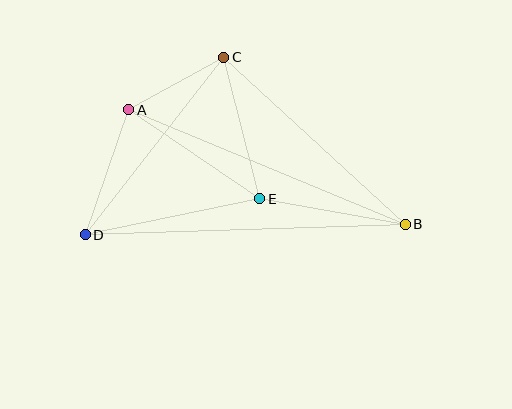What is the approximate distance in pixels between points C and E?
The distance between C and E is approximately 146 pixels.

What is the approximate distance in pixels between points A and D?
The distance between A and D is approximately 132 pixels.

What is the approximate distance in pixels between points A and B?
The distance between A and B is approximately 299 pixels.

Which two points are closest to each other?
Points A and C are closest to each other.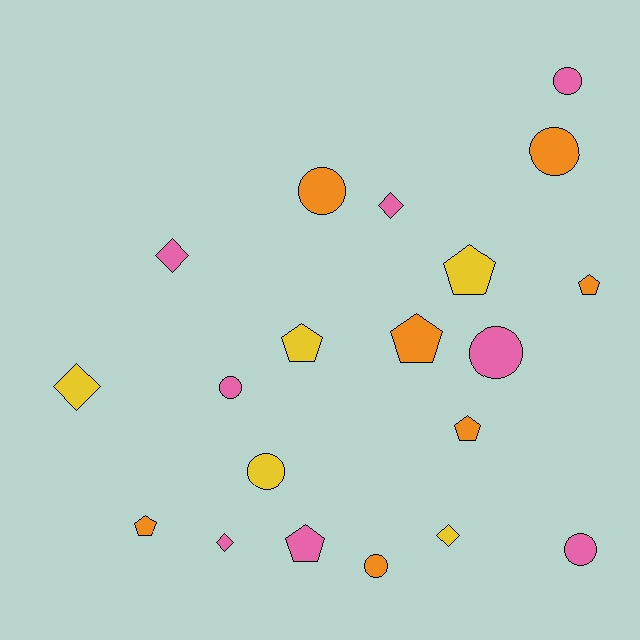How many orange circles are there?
There are 3 orange circles.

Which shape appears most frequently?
Circle, with 8 objects.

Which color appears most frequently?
Pink, with 8 objects.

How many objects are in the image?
There are 20 objects.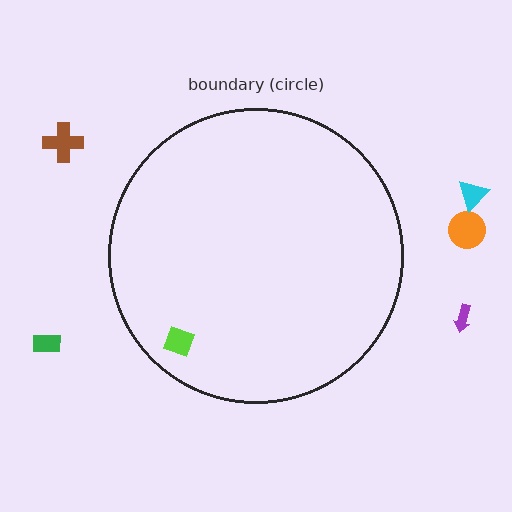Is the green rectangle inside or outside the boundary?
Outside.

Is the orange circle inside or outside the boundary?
Outside.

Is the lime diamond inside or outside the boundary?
Inside.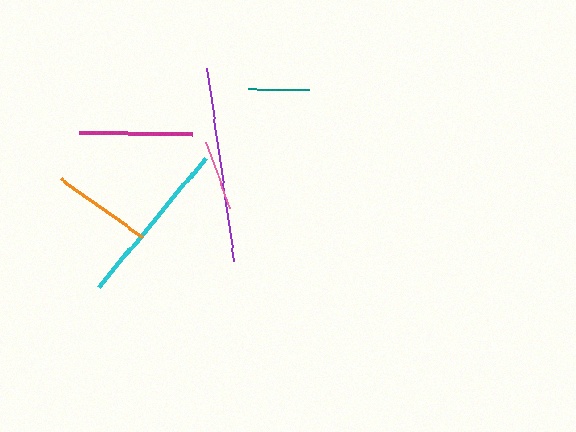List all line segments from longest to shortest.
From longest to shortest: purple, cyan, magenta, orange, pink, teal.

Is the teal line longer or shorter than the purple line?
The purple line is longer than the teal line.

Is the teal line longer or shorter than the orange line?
The orange line is longer than the teal line.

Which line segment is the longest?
The purple line is the longest at approximately 195 pixels.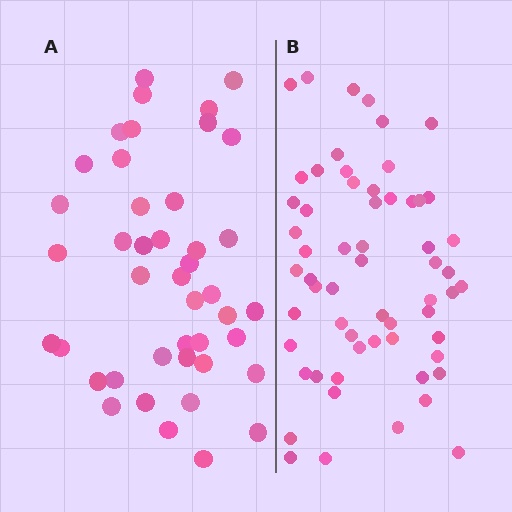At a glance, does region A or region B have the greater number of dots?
Region B (the right region) has more dots.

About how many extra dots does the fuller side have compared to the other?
Region B has approximately 15 more dots than region A.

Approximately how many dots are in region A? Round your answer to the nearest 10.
About 40 dots. (The exact count is 43, which rounds to 40.)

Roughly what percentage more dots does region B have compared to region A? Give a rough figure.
About 40% more.